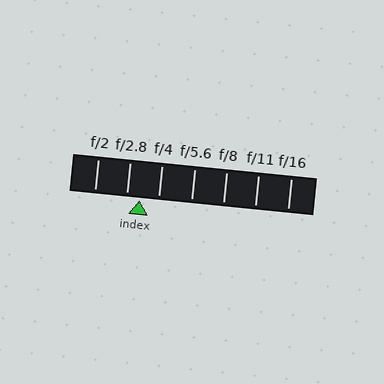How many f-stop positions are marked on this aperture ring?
There are 7 f-stop positions marked.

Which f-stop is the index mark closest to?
The index mark is closest to f/2.8.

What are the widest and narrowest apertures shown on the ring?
The widest aperture shown is f/2 and the narrowest is f/16.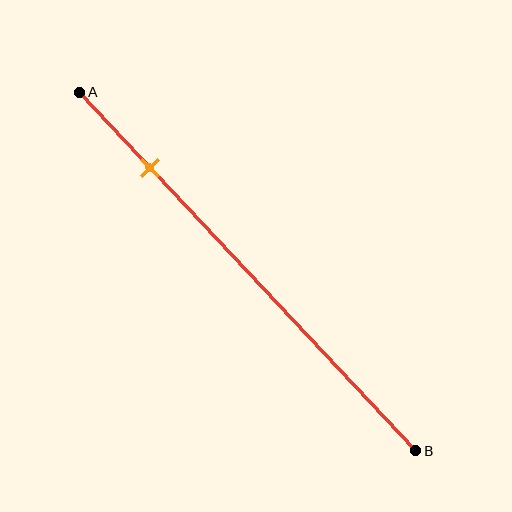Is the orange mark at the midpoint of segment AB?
No, the mark is at about 20% from A, not at the 50% midpoint.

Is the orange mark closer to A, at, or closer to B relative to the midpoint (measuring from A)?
The orange mark is closer to point A than the midpoint of segment AB.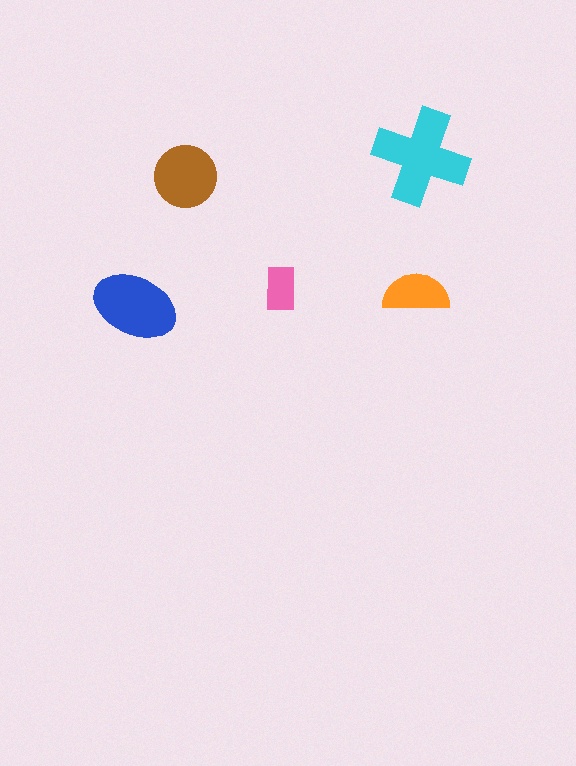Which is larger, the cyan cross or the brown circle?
The cyan cross.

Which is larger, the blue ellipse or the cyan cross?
The cyan cross.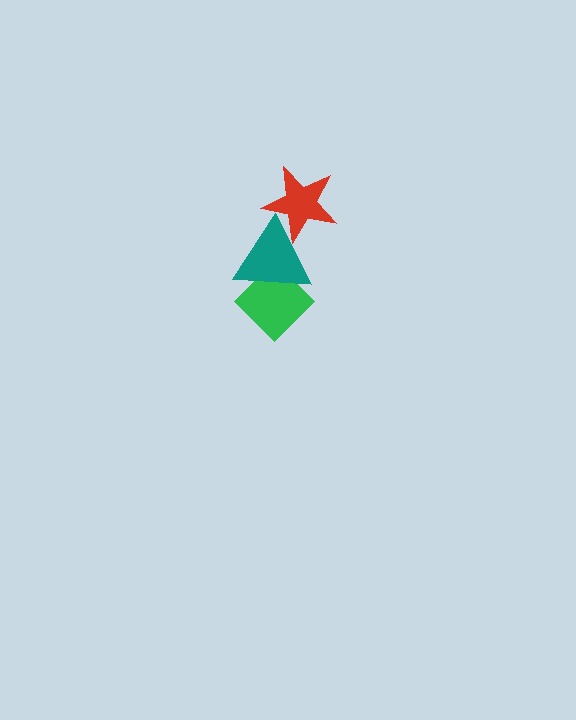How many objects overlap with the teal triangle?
2 objects overlap with the teal triangle.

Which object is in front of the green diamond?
The teal triangle is in front of the green diamond.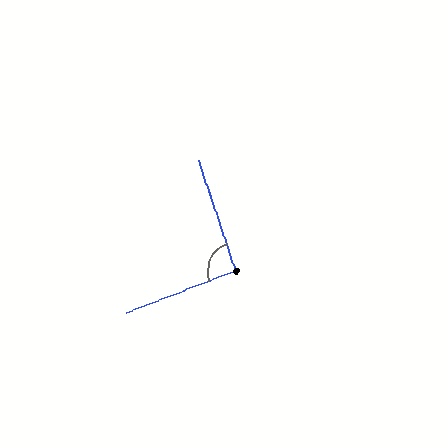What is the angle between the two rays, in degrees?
Approximately 92 degrees.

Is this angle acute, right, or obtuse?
It is approximately a right angle.